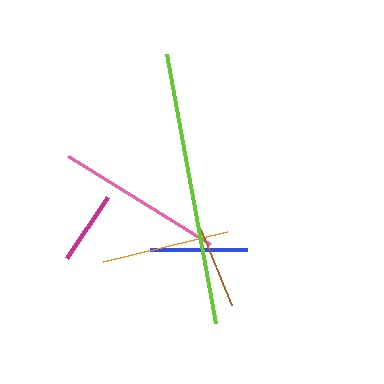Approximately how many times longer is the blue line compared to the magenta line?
The blue line is approximately 1.3 times the length of the magenta line.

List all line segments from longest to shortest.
From longest to shortest: lime, pink, orange, blue, brown, magenta.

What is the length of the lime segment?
The lime segment is approximately 274 pixels long.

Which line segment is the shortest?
The magenta line is the shortest at approximately 74 pixels.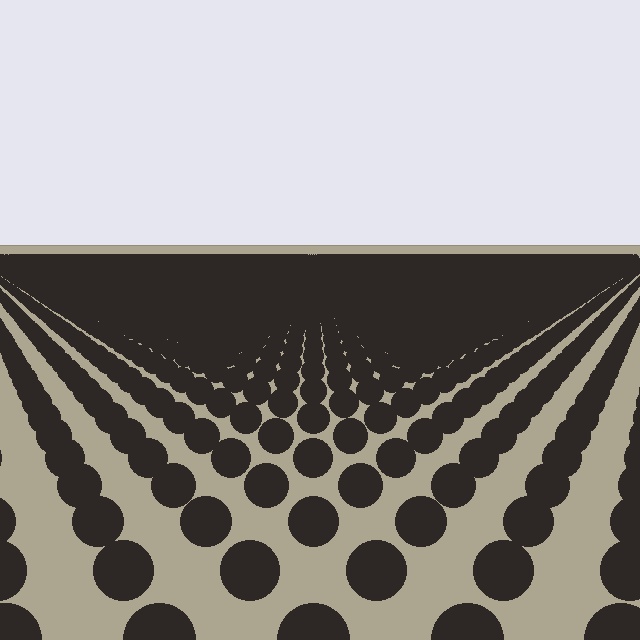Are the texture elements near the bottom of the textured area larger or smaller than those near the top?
Larger. Near the bottom, elements are closer to the viewer and appear at a bigger on-screen size.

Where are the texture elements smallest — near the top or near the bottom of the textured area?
Near the top.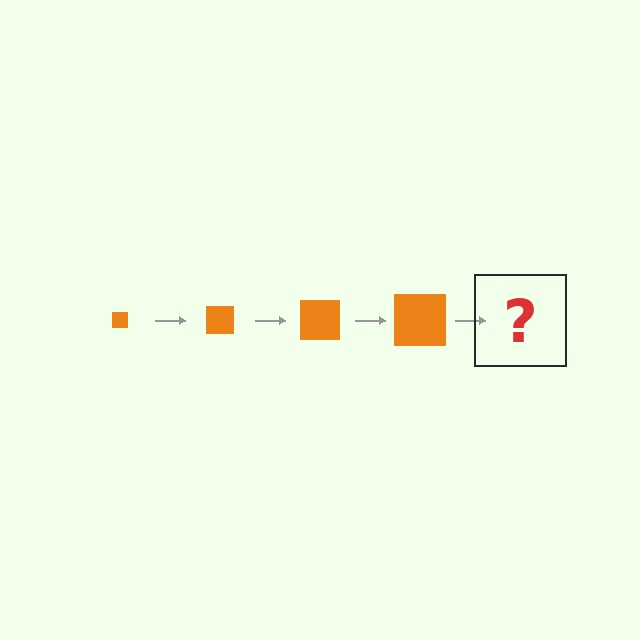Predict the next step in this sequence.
The next step is an orange square, larger than the previous one.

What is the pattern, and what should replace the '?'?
The pattern is that the square gets progressively larger each step. The '?' should be an orange square, larger than the previous one.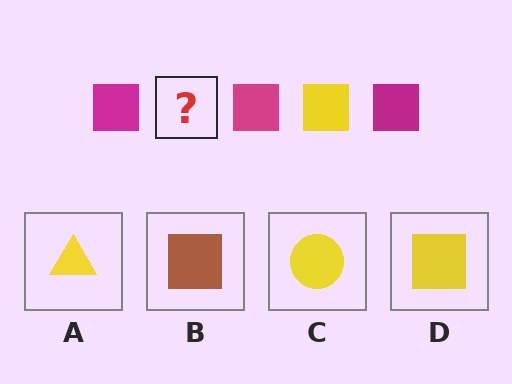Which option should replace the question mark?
Option D.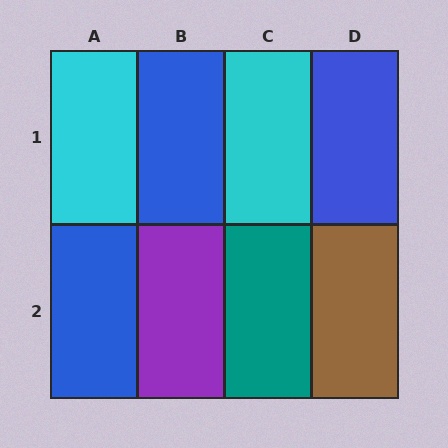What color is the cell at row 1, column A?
Cyan.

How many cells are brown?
1 cell is brown.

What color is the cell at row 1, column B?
Blue.